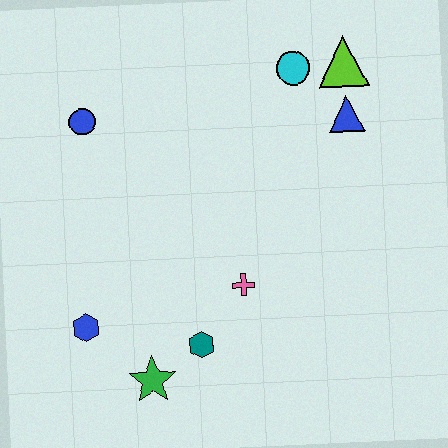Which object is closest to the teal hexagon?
The green star is closest to the teal hexagon.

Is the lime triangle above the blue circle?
Yes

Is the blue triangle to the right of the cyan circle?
Yes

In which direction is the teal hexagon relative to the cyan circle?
The teal hexagon is below the cyan circle.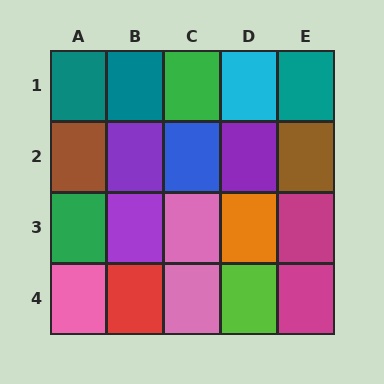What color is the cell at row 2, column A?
Brown.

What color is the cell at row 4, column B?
Red.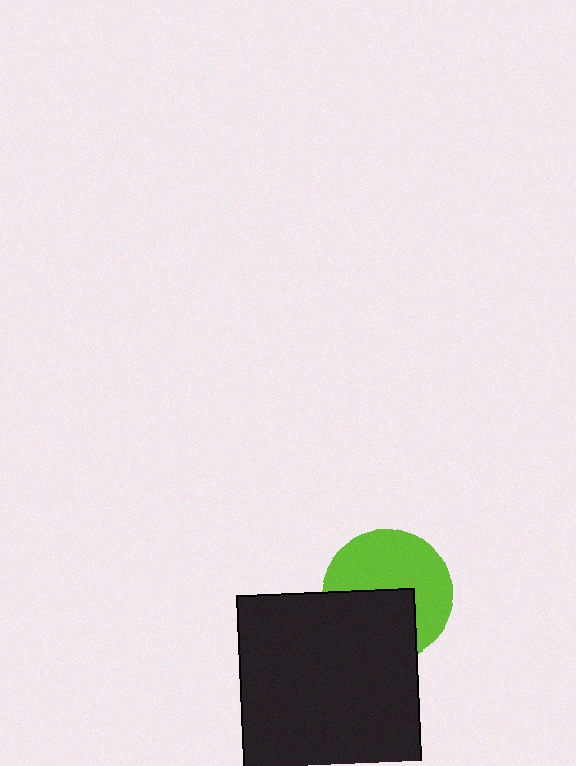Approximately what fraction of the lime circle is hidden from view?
Roughly 42% of the lime circle is hidden behind the black square.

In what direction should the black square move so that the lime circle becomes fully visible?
The black square should move down. That is the shortest direction to clear the overlap and leave the lime circle fully visible.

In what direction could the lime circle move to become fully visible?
The lime circle could move up. That would shift it out from behind the black square entirely.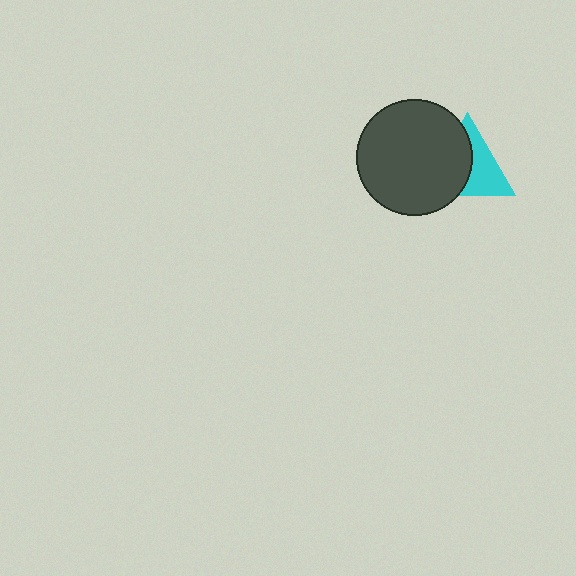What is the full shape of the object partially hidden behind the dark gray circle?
The partially hidden object is a cyan triangle.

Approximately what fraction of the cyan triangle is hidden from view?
Roughly 52% of the cyan triangle is hidden behind the dark gray circle.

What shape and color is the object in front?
The object in front is a dark gray circle.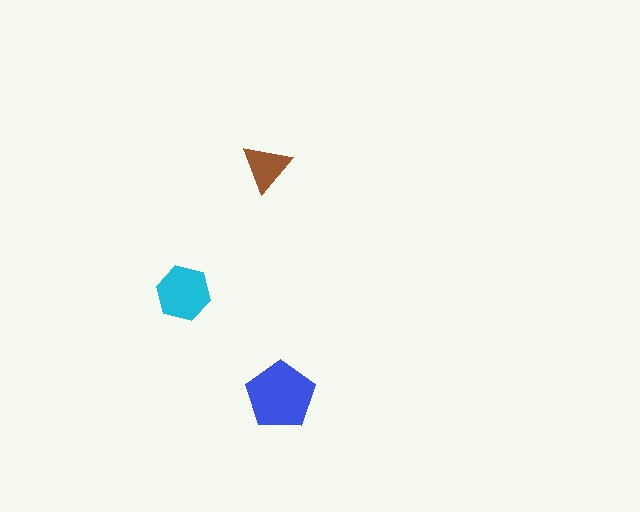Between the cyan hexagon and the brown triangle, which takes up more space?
The cyan hexagon.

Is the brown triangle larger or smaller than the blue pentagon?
Smaller.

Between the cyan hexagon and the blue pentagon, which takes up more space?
The blue pentagon.